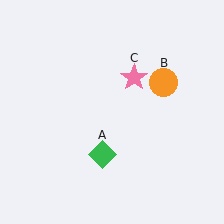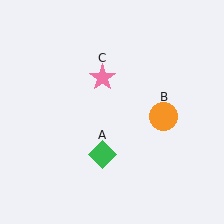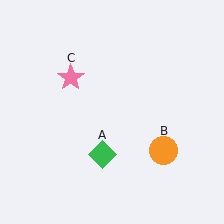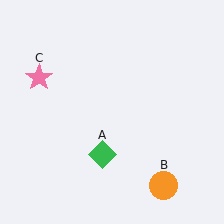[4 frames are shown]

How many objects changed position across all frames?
2 objects changed position: orange circle (object B), pink star (object C).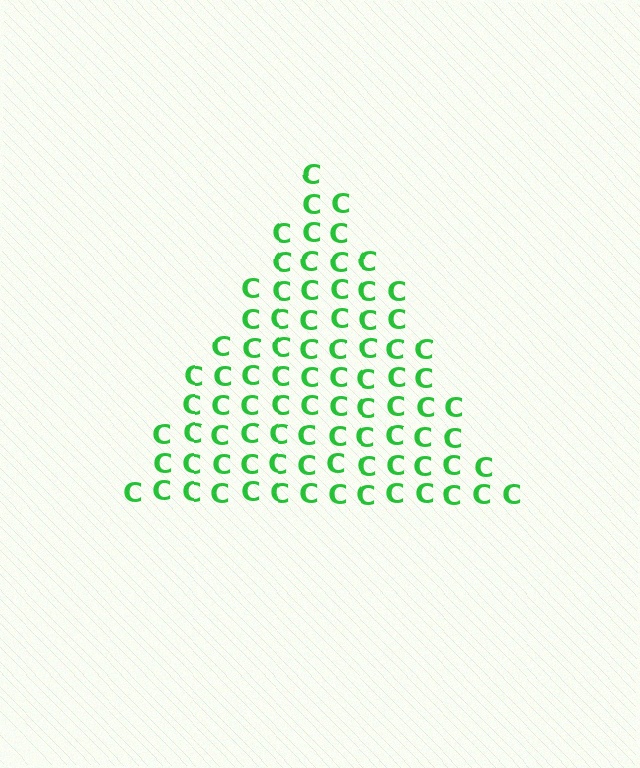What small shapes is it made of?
It is made of small letter C's.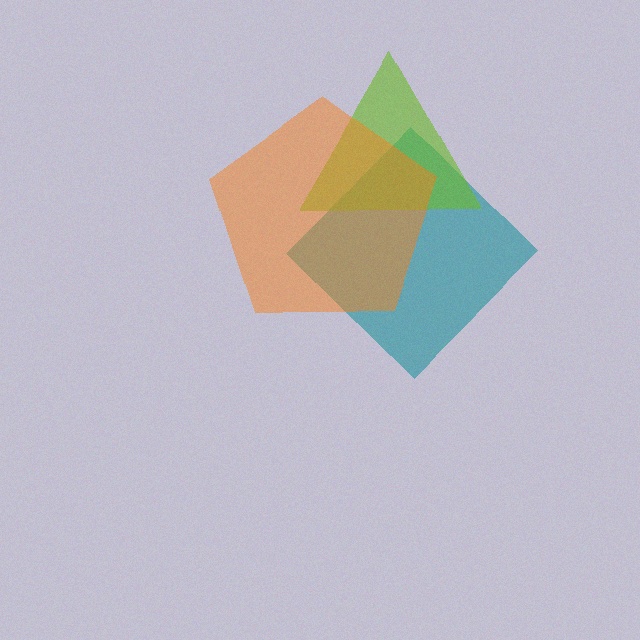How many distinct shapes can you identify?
There are 3 distinct shapes: a teal diamond, a lime triangle, an orange pentagon.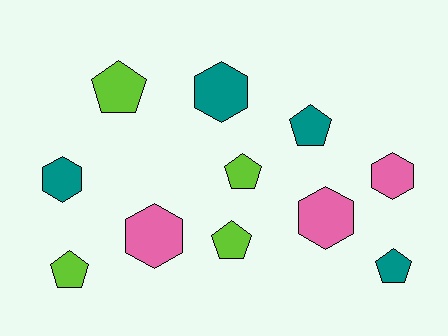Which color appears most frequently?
Lime, with 4 objects.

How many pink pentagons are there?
There are no pink pentagons.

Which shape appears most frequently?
Pentagon, with 6 objects.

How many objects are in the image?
There are 11 objects.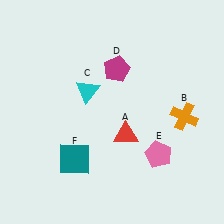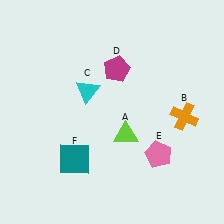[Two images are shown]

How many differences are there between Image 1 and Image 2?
There is 1 difference between the two images.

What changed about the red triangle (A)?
In Image 1, A is red. In Image 2, it changed to lime.